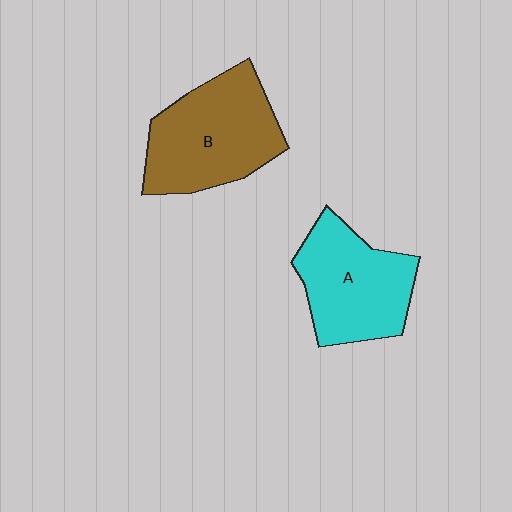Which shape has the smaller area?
Shape A (cyan).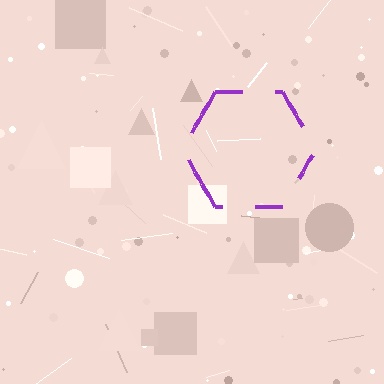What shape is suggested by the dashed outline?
The dashed outline suggests a hexagon.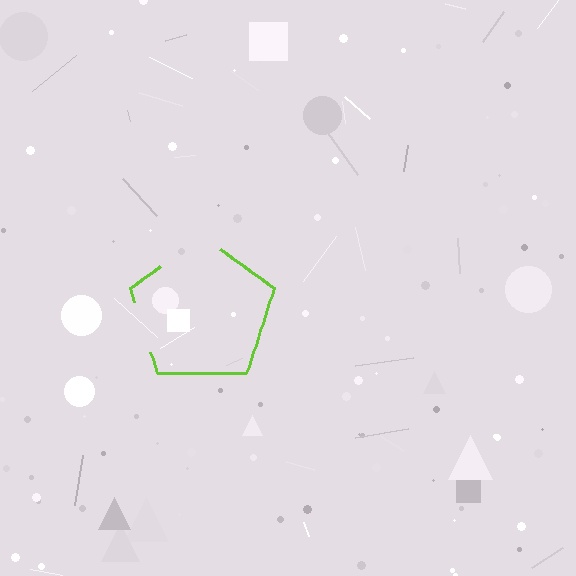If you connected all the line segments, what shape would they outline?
They would outline a pentagon.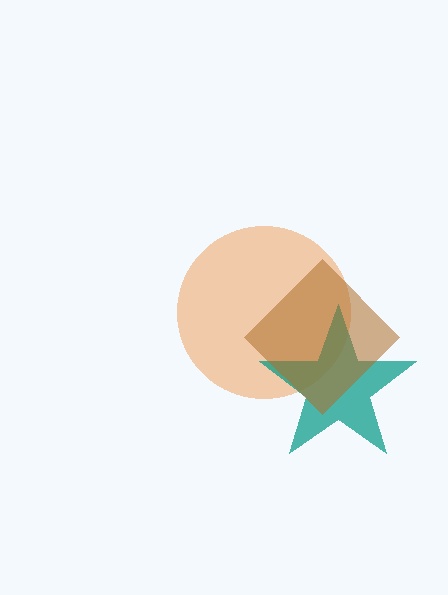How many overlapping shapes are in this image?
There are 3 overlapping shapes in the image.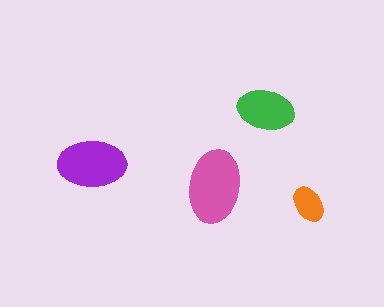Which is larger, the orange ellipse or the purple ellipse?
The purple one.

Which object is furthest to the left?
The purple ellipse is leftmost.